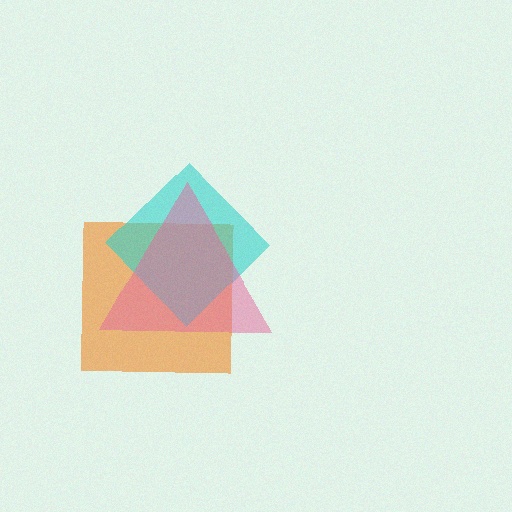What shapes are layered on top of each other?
The layered shapes are: an orange square, a cyan diamond, a pink triangle.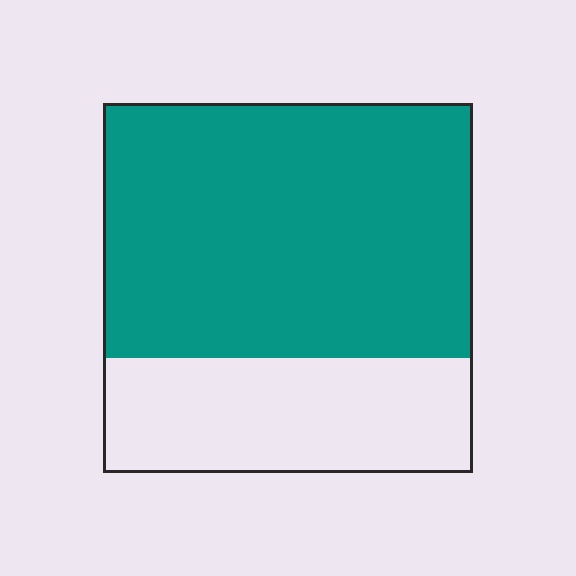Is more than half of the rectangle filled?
Yes.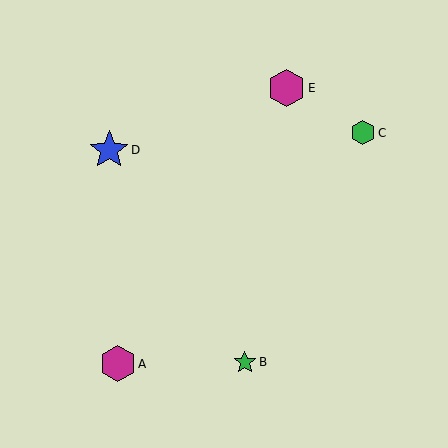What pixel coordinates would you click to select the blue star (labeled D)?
Click at (109, 150) to select the blue star D.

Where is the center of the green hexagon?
The center of the green hexagon is at (363, 133).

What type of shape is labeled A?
Shape A is a magenta hexagon.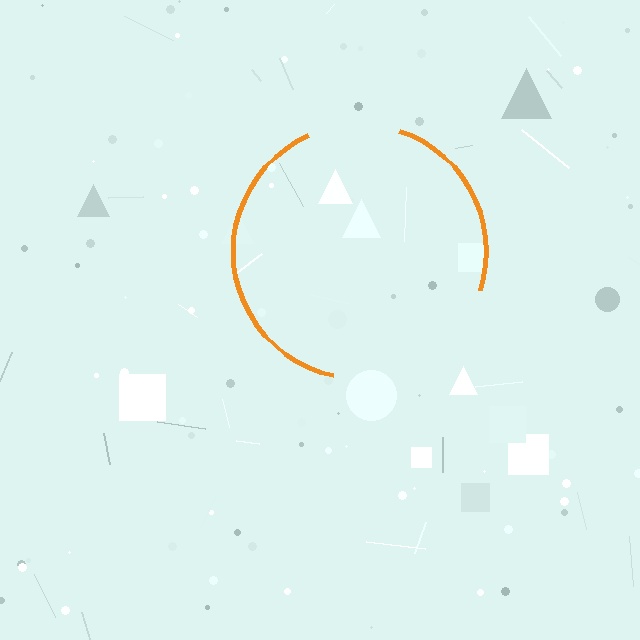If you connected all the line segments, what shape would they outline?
They would outline a circle.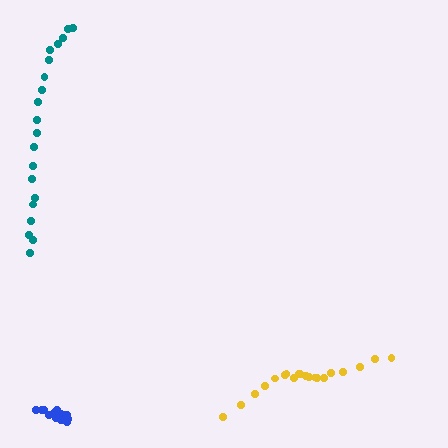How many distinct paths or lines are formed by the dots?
There are 3 distinct paths.